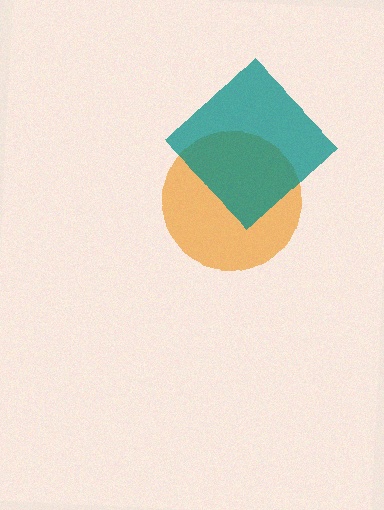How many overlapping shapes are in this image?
There are 2 overlapping shapes in the image.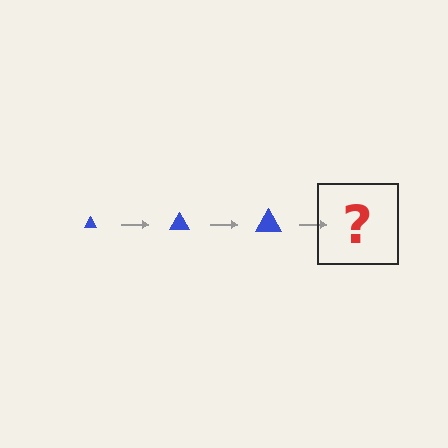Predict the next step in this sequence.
The next step is a blue triangle, larger than the previous one.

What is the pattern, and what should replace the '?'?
The pattern is that the triangle gets progressively larger each step. The '?' should be a blue triangle, larger than the previous one.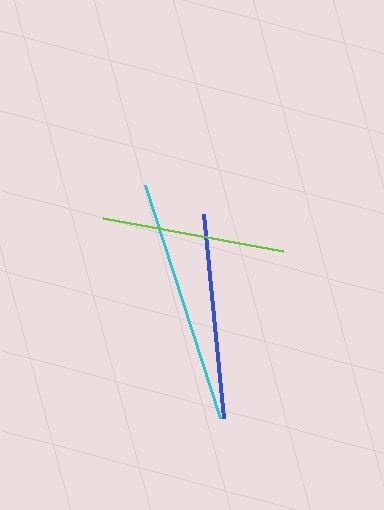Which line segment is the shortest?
The lime line is the shortest at approximately 184 pixels.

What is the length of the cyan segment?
The cyan segment is approximately 245 pixels long.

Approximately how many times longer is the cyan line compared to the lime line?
The cyan line is approximately 1.3 times the length of the lime line.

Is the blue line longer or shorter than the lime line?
The blue line is longer than the lime line.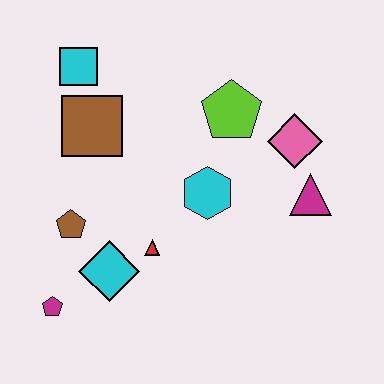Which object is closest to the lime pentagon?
The pink diamond is closest to the lime pentagon.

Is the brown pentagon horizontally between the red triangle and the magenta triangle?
No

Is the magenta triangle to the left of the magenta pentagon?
No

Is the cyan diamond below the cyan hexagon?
Yes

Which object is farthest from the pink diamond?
The magenta pentagon is farthest from the pink diamond.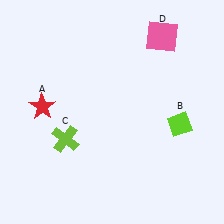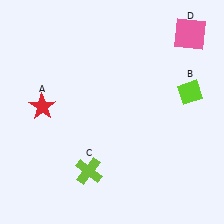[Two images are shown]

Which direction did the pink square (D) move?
The pink square (D) moved right.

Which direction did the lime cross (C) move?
The lime cross (C) moved down.